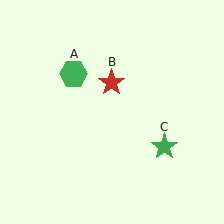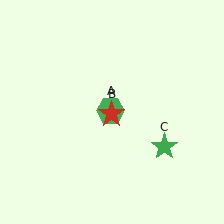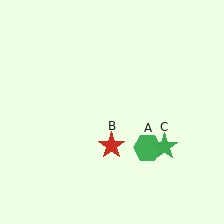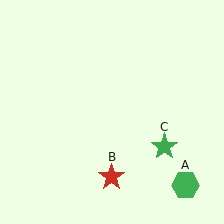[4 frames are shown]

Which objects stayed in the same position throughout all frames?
Green star (object C) remained stationary.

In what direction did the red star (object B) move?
The red star (object B) moved down.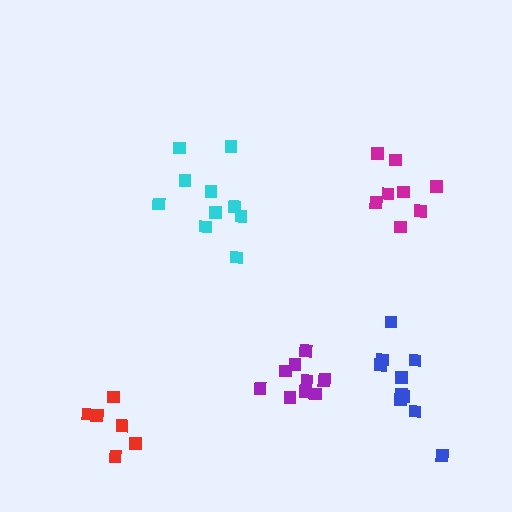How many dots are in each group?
Group 1: 10 dots, Group 2: 10 dots, Group 3: 8 dots, Group 4: 6 dots, Group 5: 10 dots (44 total).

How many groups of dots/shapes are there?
There are 5 groups.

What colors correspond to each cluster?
The clusters are colored: cyan, blue, magenta, red, purple.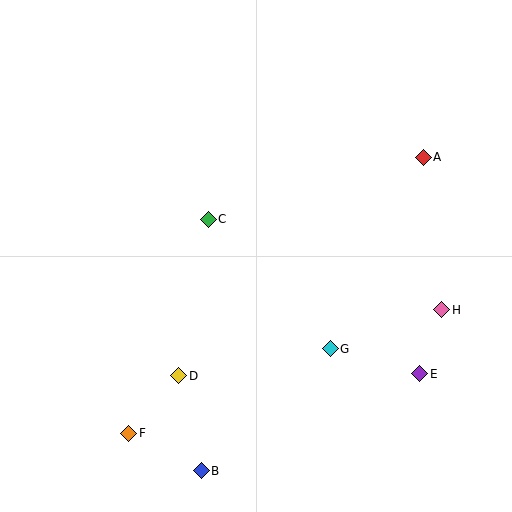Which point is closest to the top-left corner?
Point C is closest to the top-left corner.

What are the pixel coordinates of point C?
Point C is at (208, 219).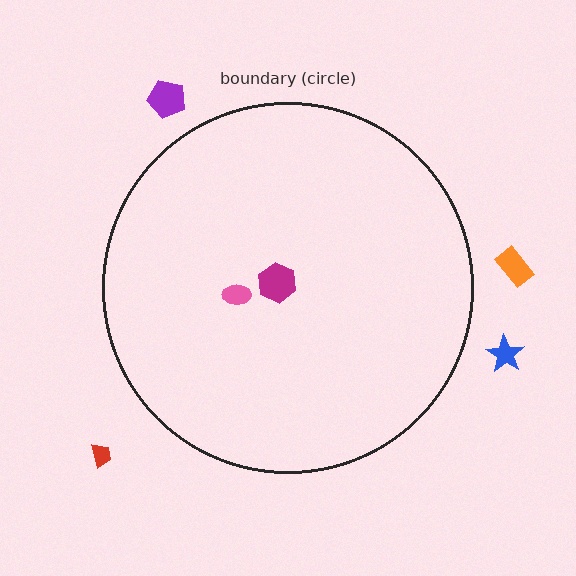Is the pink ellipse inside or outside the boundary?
Inside.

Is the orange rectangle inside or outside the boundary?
Outside.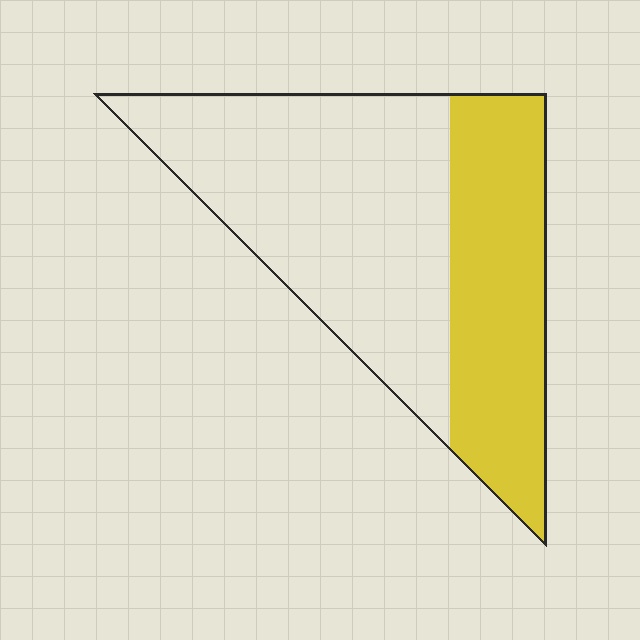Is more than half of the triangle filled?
No.